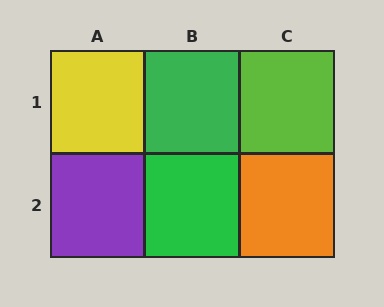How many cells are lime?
1 cell is lime.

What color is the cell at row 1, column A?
Yellow.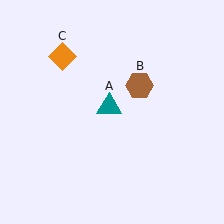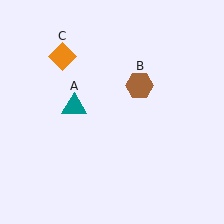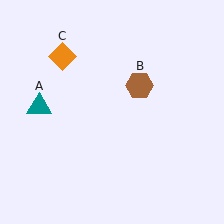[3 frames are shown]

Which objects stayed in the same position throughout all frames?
Brown hexagon (object B) and orange diamond (object C) remained stationary.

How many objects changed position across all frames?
1 object changed position: teal triangle (object A).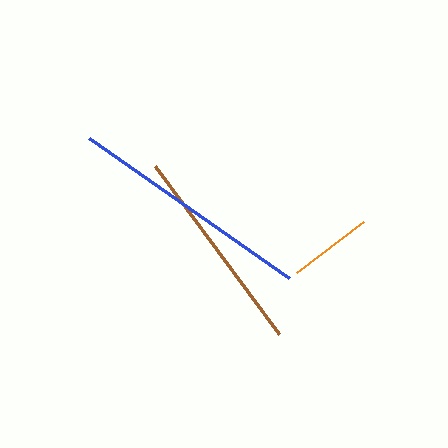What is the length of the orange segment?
The orange segment is approximately 84 pixels long.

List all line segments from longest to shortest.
From longest to shortest: blue, brown, orange.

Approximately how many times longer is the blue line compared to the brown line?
The blue line is approximately 1.2 times the length of the brown line.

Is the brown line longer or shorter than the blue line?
The blue line is longer than the brown line.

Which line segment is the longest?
The blue line is the longest at approximately 245 pixels.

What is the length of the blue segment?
The blue segment is approximately 245 pixels long.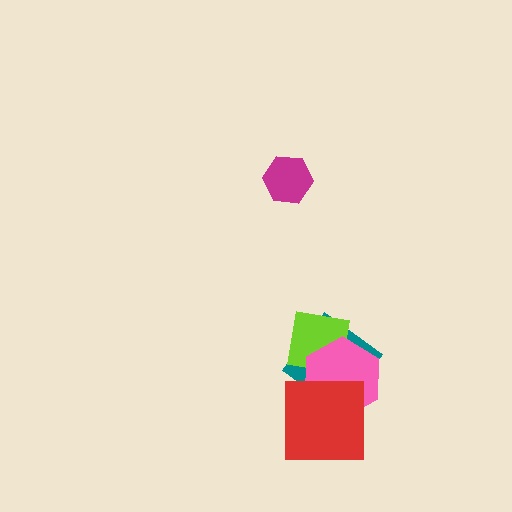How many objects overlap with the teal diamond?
3 objects overlap with the teal diamond.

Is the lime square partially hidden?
Yes, it is partially covered by another shape.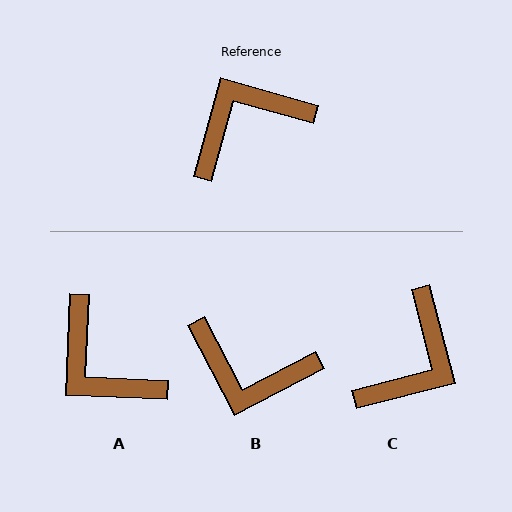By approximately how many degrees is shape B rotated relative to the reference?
Approximately 133 degrees counter-clockwise.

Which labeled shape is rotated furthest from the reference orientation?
C, about 150 degrees away.